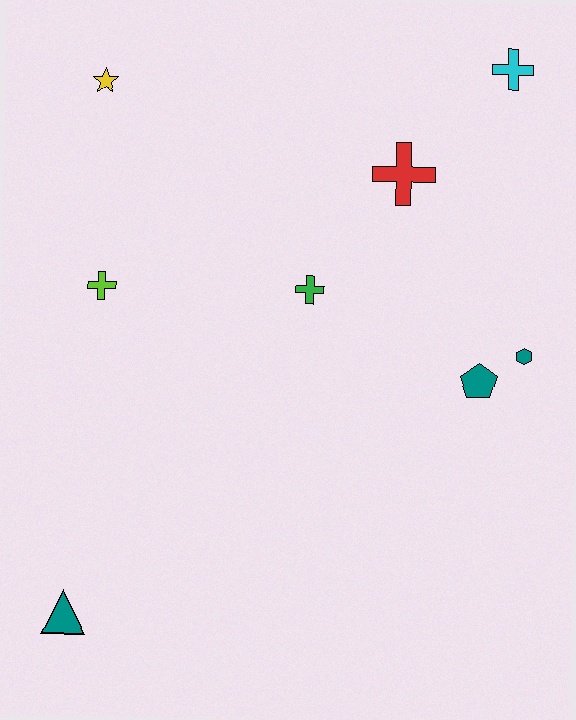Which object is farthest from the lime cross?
The cyan cross is farthest from the lime cross.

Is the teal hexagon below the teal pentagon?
No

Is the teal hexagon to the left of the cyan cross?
No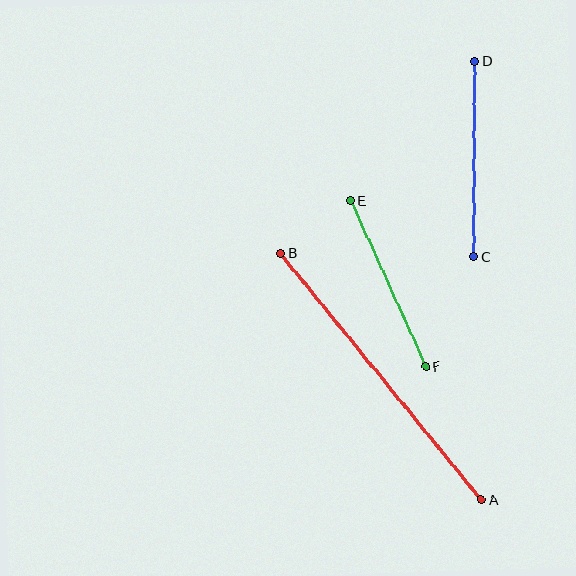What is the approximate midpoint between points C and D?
The midpoint is at approximately (475, 159) pixels.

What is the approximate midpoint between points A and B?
The midpoint is at approximately (381, 377) pixels.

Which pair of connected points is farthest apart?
Points A and B are farthest apart.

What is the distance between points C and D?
The distance is approximately 196 pixels.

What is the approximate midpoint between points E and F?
The midpoint is at approximately (388, 283) pixels.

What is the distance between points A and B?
The distance is approximately 318 pixels.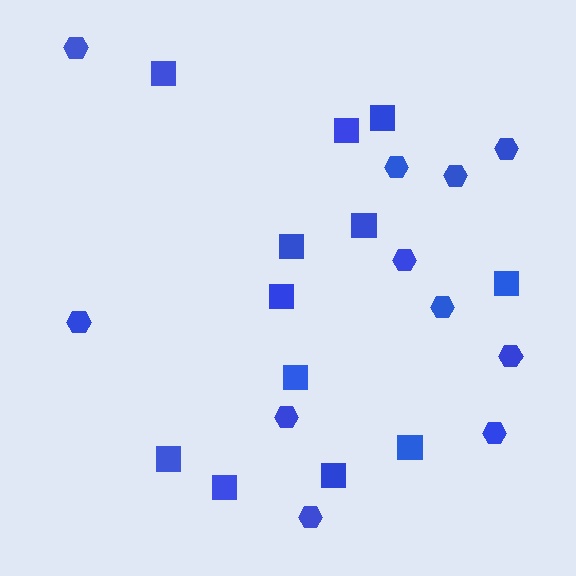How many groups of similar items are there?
There are 2 groups: one group of hexagons (11) and one group of squares (12).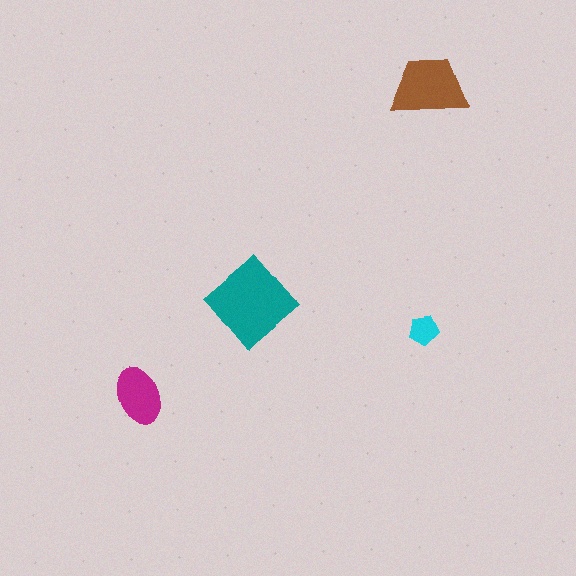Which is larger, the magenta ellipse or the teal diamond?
The teal diamond.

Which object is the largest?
The teal diamond.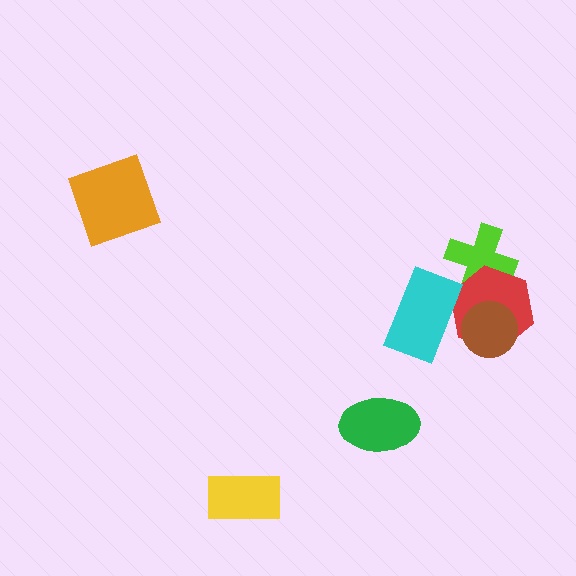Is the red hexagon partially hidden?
Yes, it is partially covered by another shape.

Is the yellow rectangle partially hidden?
No, no other shape covers it.